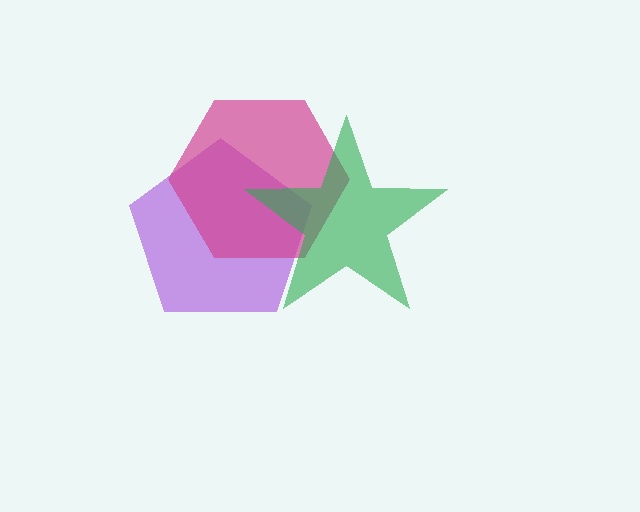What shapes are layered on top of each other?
The layered shapes are: a purple pentagon, a magenta hexagon, a green star.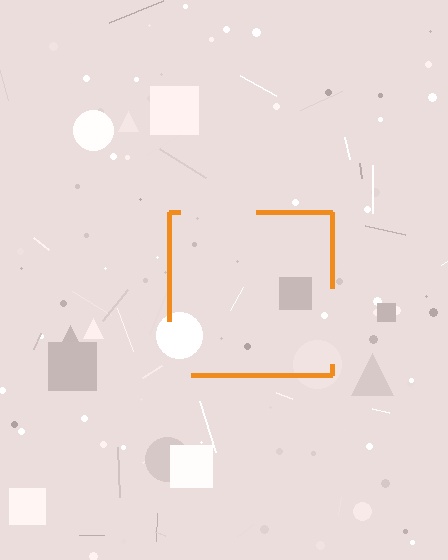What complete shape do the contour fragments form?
The contour fragments form a square.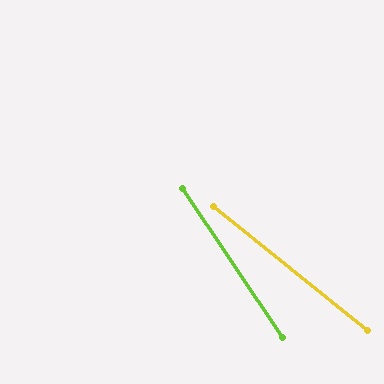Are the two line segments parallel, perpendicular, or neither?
Neither parallel nor perpendicular — they differ by about 17°.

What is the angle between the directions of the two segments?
Approximately 17 degrees.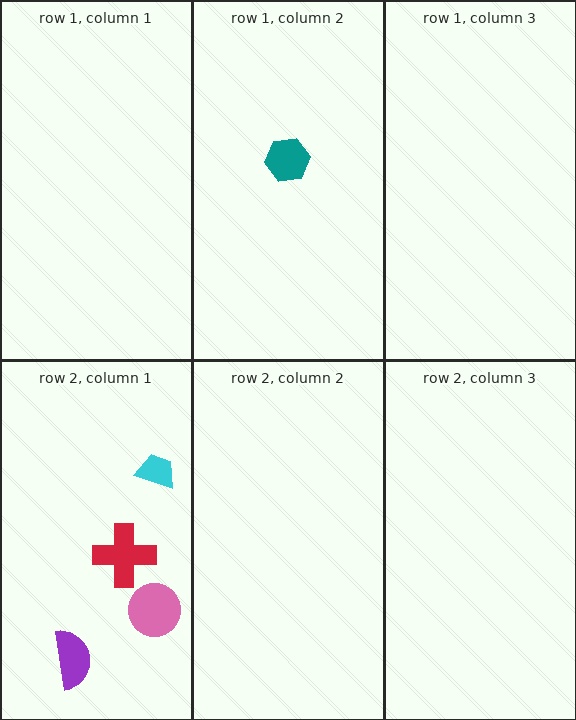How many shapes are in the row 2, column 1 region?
4.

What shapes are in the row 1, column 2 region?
The teal hexagon.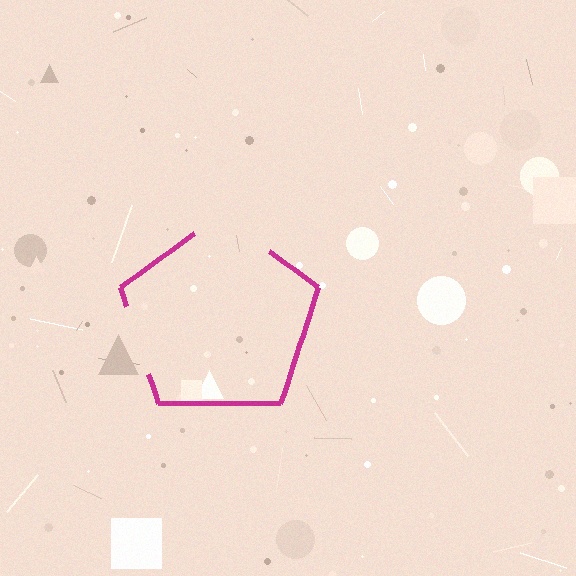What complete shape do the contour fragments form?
The contour fragments form a pentagon.